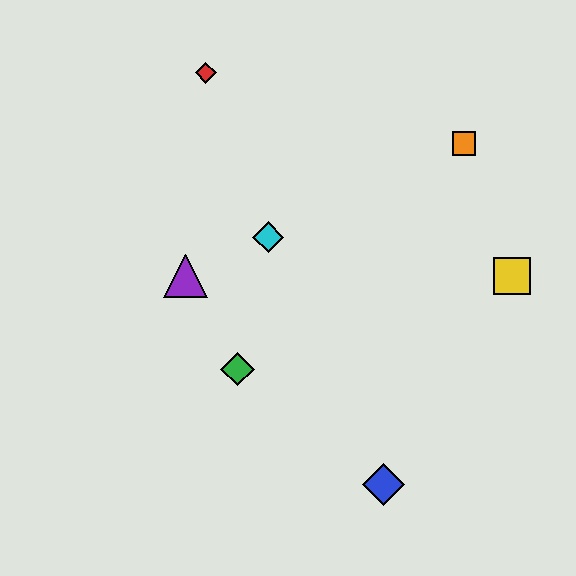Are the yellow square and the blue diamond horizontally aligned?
No, the yellow square is at y≈276 and the blue diamond is at y≈485.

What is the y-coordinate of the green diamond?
The green diamond is at y≈369.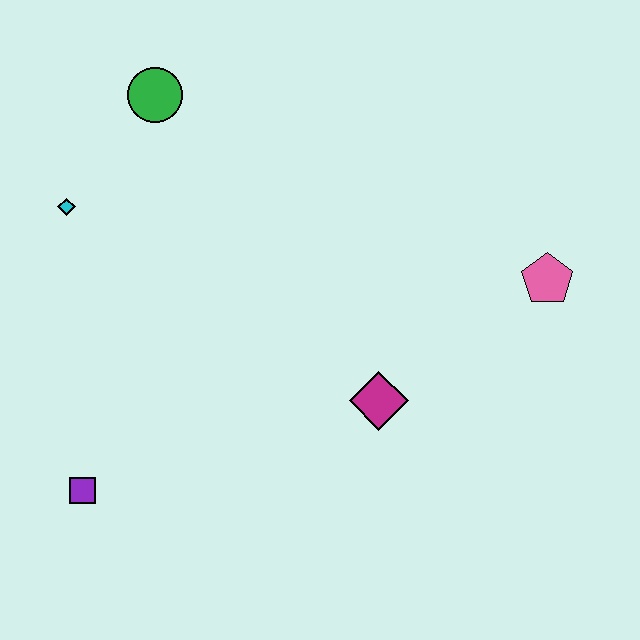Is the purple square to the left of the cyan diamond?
No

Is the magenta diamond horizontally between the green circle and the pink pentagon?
Yes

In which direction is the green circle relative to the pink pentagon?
The green circle is to the left of the pink pentagon.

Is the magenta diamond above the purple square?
Yes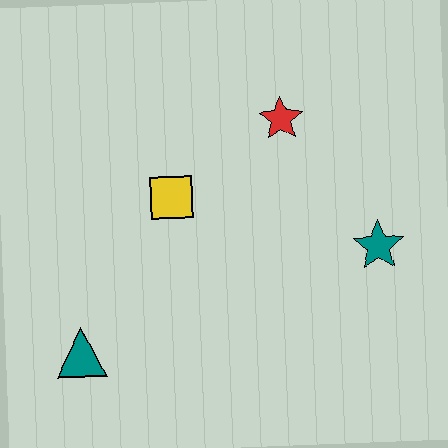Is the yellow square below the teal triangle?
No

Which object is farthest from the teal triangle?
The teal star is farthest from the teal triangle.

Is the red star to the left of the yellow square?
No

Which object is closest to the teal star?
The red star is closest to the teal star.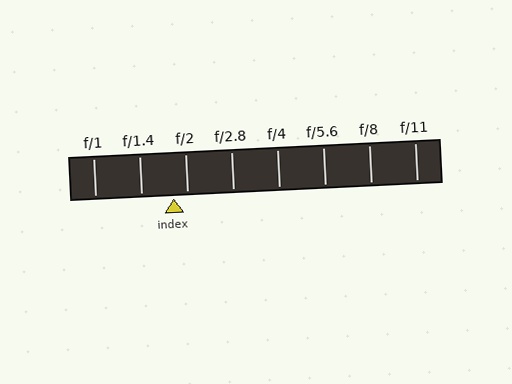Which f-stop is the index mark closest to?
The index mark is closest to f/2.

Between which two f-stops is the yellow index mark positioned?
The index mark is between f/1.4 and f/2.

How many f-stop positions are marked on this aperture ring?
There are 8 f-stop positions marked.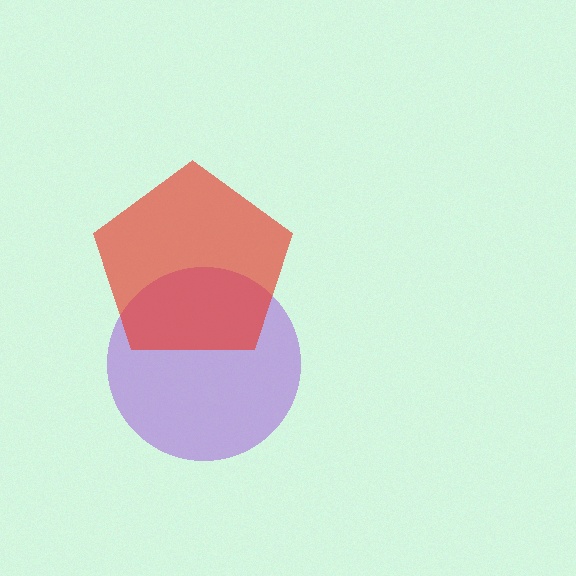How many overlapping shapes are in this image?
There are 2 overlapping shapes in the image.